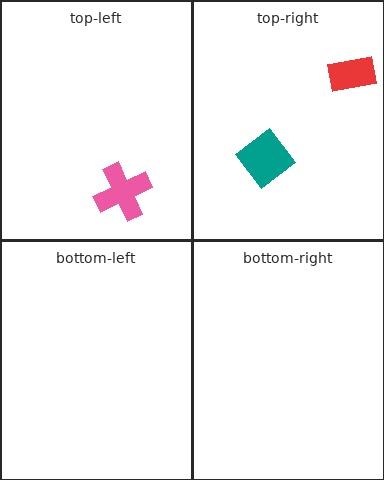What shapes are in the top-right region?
The teal diamond, the red rectangle.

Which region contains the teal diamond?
The top-right region.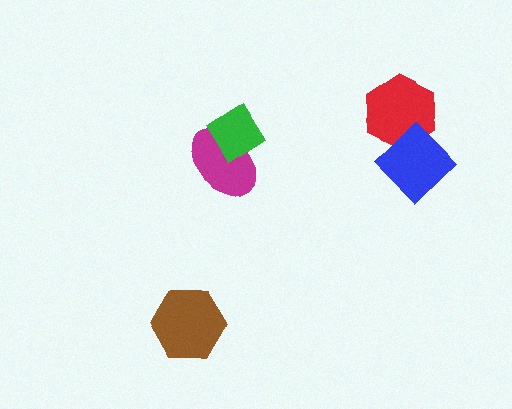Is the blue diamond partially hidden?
No, no other shape covers it.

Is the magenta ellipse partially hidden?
Yes, it is partially covered by another shape.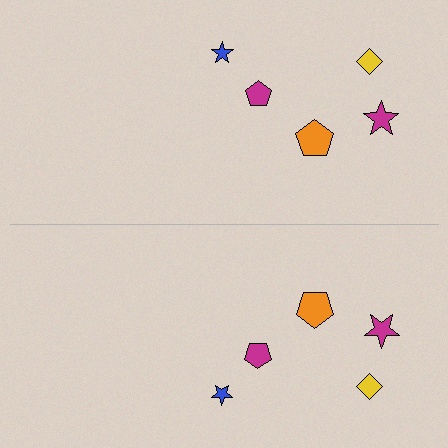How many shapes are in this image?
There are 10 shapes in this image.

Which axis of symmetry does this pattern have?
The pattern has a horizontal axis of symmetry running through the center of the image.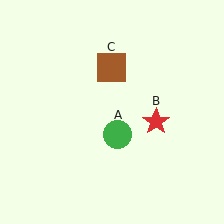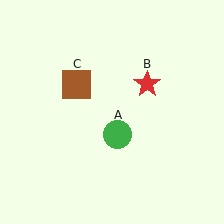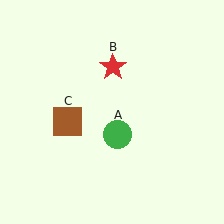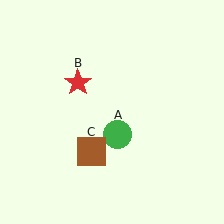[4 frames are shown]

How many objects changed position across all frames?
2 objects changed position: red star (object B), brown square (object C).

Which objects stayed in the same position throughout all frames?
Green circle (object A) remained stationary.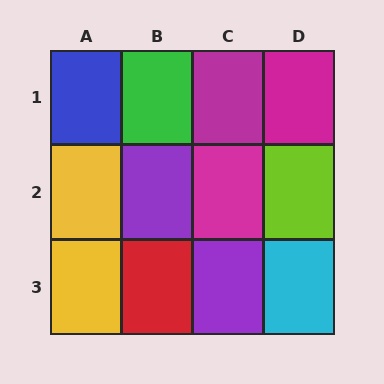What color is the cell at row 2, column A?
Yellow.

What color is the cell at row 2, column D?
Lime.